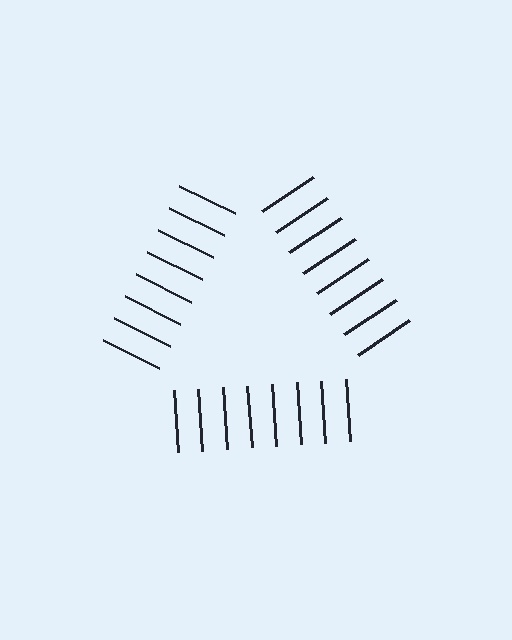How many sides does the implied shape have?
3 sides — the line-ends trace a triangle.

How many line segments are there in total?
24 — 8 along each of the 3 edges.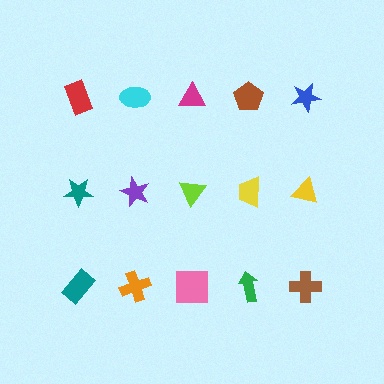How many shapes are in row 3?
5 shapes.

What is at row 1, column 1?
A red rectangle.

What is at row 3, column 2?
An orange cross.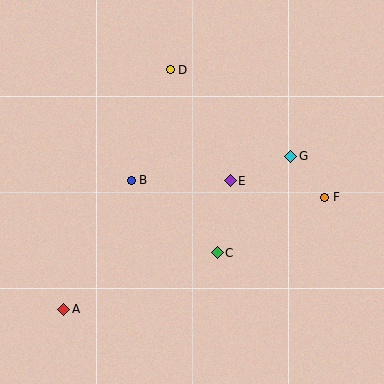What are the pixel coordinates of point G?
Point G is at (291, 156).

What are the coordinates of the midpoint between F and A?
The midpoint between F and A is at (194, 253).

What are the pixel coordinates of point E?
Point E is at (230, 181).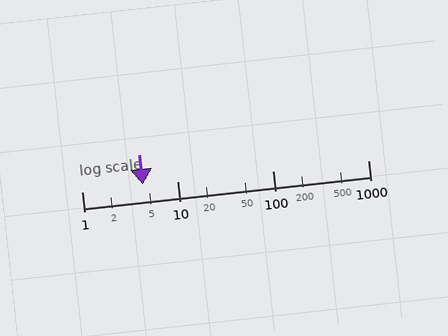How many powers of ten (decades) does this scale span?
The scale spans 3 decades, from 1 to 1000.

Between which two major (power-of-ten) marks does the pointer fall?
The pointer is between 1 and 10.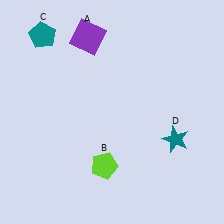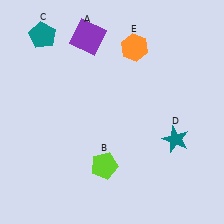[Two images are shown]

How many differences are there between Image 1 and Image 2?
There is 1 difference between the two images.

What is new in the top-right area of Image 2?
An orange hexagon (E) was added in the top-right area of Image 2.